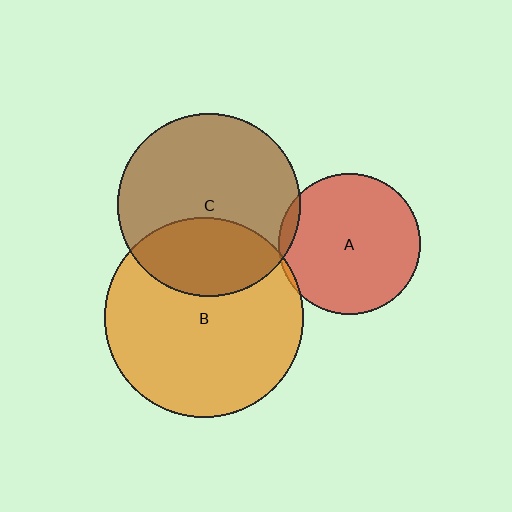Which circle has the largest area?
Circle B (orange).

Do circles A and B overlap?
Yes.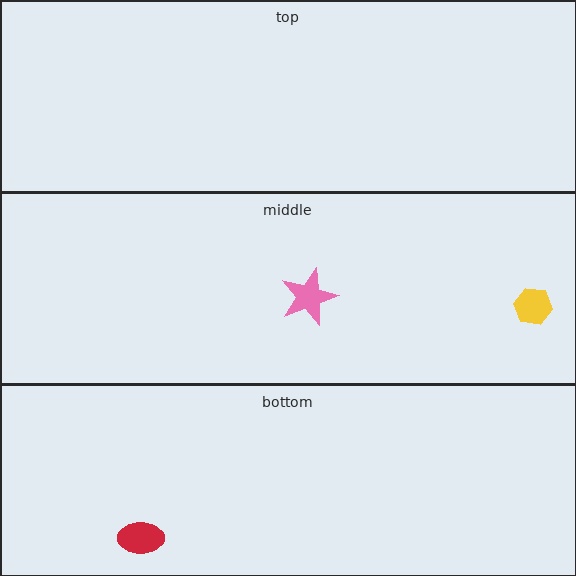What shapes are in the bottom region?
The red ellipse.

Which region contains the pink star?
The middle region.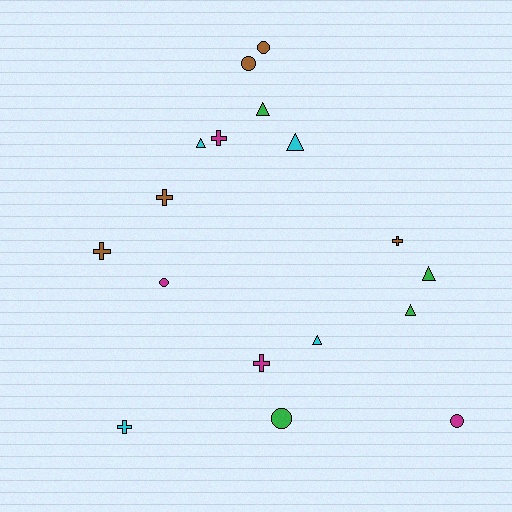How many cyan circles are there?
There are no cyan circles.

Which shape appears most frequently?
Cross, with 6 objects.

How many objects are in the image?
There are 17 objects.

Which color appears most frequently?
Brown, with 5 objects.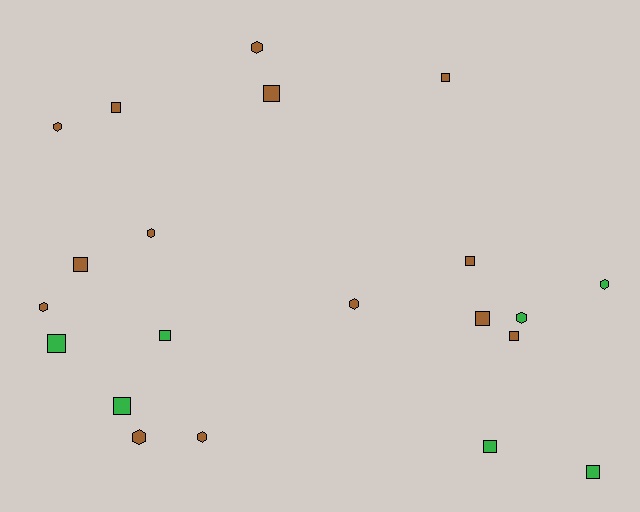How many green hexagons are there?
There are 2 green hexagons.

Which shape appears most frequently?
Square, with 12 objects.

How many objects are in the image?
There are 21 objects.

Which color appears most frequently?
Brown, with 14 objects.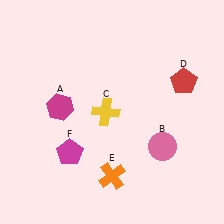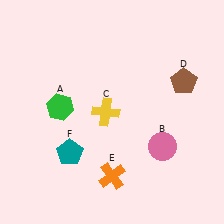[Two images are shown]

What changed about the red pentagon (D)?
In Image 1, D is red. In Image 2, it changed to brown.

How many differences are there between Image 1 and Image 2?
There are 3 differences between the two images.